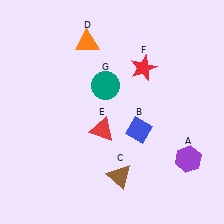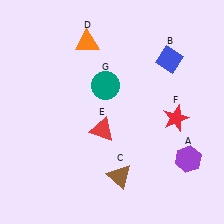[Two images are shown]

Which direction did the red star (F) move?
The red star (F) moved down.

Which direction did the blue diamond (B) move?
The blue diamond (B) moved up.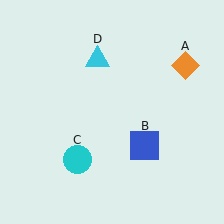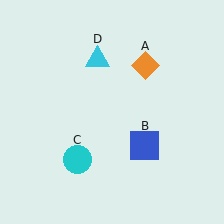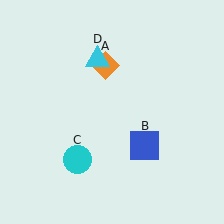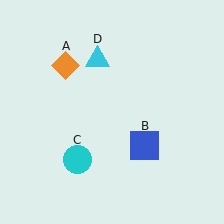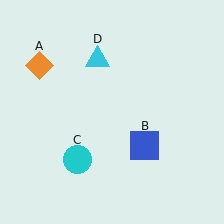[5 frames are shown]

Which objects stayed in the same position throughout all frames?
Blue square (object B) and cyan circle (object C) and cyan triangle (object D) remained stationary.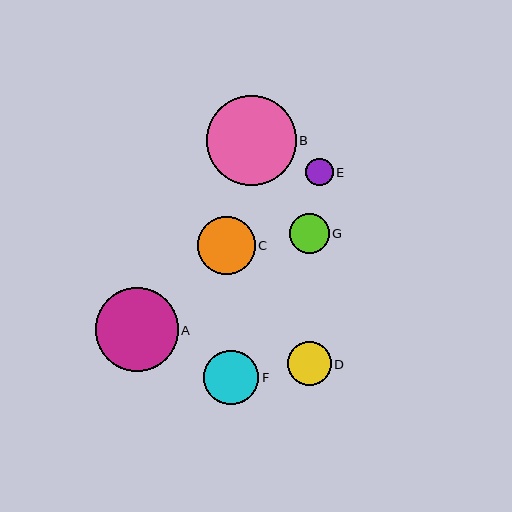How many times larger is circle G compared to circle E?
Circle G is approximately 1.4 times the size of circle E.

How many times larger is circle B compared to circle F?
Circle B is approximately 1.6 times the size of circle F.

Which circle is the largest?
Circle B is the largest with a size of approximately 90 pixels.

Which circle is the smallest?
Circle E is the smallest with a size of approximately 28 pixels.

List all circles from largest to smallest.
From largest to smallest: B, A, C, F, D, G, E.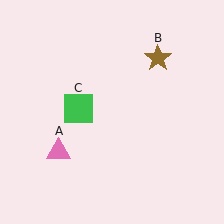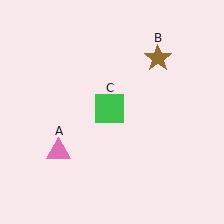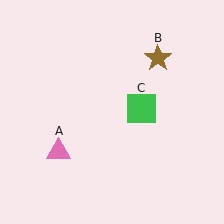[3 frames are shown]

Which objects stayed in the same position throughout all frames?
Pink triangle (object A) and brown star (object B) remained stationary.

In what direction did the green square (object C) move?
The green square (object C) moved right.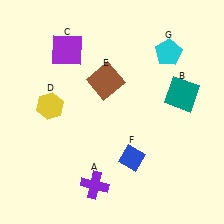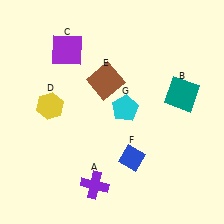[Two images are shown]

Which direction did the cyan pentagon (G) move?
The cyan pentagon (G) moved down.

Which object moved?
The cyan pentagon (G) moved down.